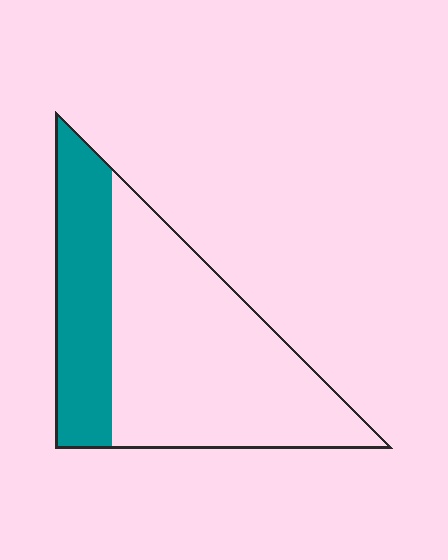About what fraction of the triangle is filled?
About one third (1/3).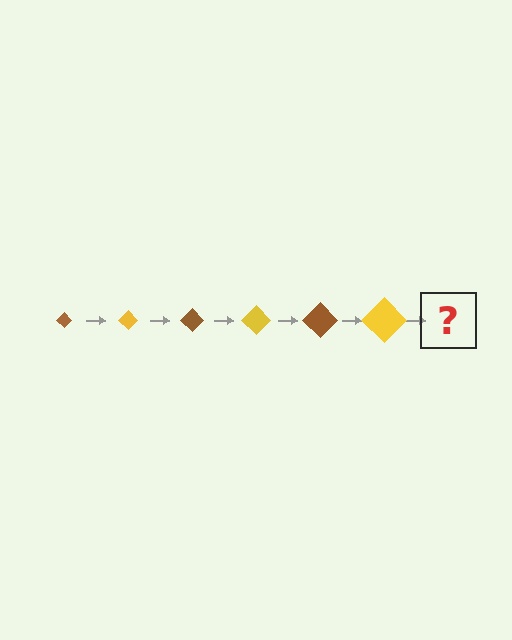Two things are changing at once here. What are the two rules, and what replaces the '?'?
The two rules are that the diamond grows larger each step and the color cycles through brown and yellow. The '?' should be a brown diamond, larger than the previous one.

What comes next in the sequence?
The next element should be a brown diamond, larger than the previous one.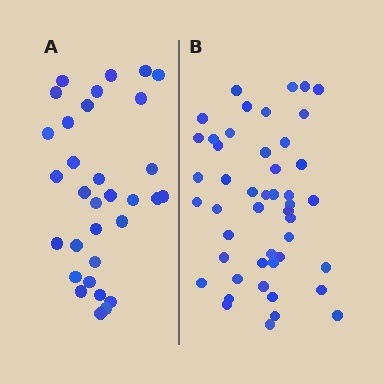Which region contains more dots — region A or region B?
Region B (the right region) has more dots.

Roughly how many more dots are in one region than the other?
Region B has approximately 15 more dots than region A.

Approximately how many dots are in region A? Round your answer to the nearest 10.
About 30 dots. (The exact count is 32, which rounds to 30.)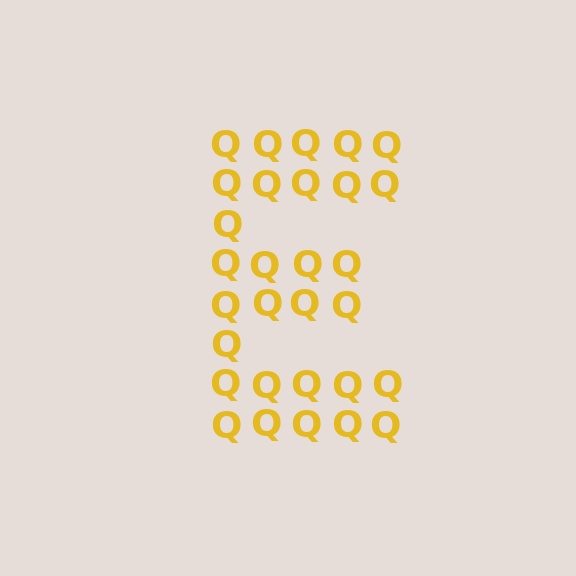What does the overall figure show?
The overall figure shows the letter E.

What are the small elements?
The small elements are letter Q's.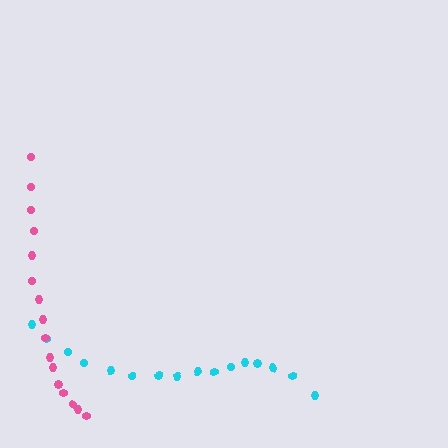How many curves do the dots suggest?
There are 2 distinct paths.